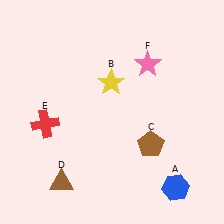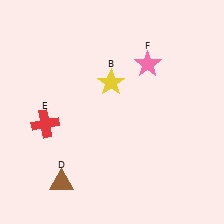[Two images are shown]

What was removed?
The blue hexagon (A), the brown pentagon (C) were removed in Image 2.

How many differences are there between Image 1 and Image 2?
There are 2 differences between the two images.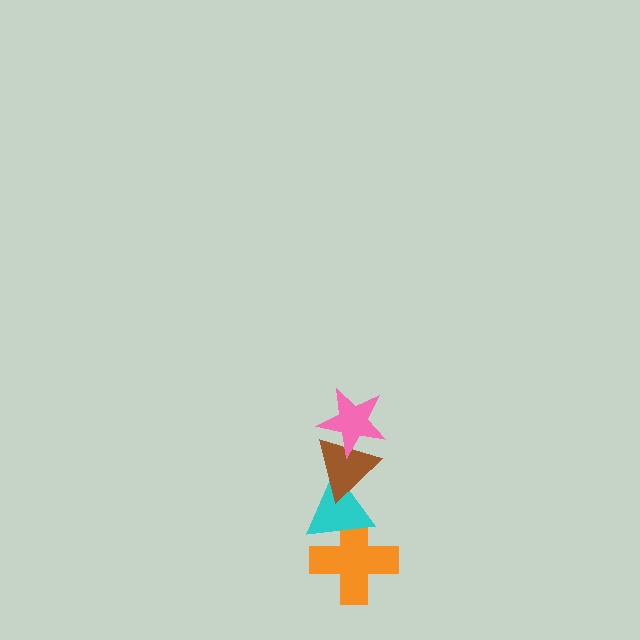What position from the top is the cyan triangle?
The cyan triangle is 3rd from the top.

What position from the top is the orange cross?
The orange cross is 4th from the top.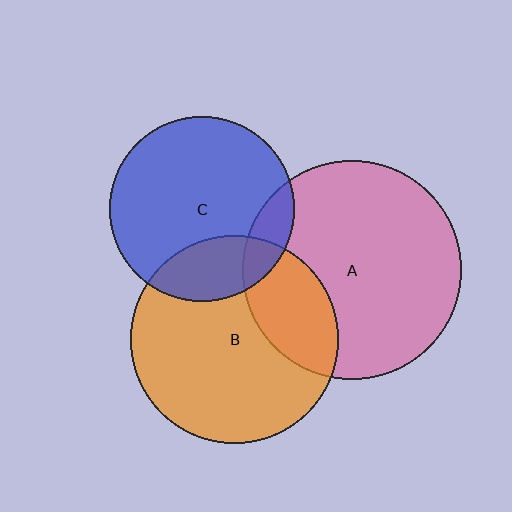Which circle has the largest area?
Circle A (pink).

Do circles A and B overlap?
Yes.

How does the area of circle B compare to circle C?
Approximately 1.3 times.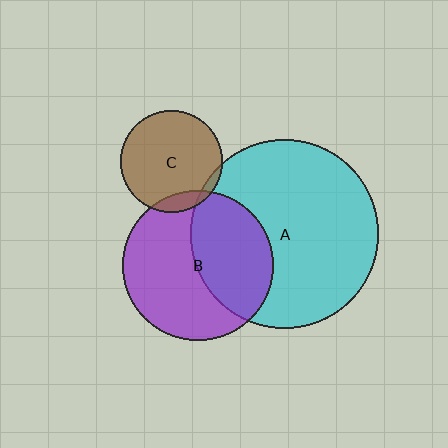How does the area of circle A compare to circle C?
Approximately 3.4 times.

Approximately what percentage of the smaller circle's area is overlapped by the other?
Approximately 45%.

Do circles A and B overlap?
Yes.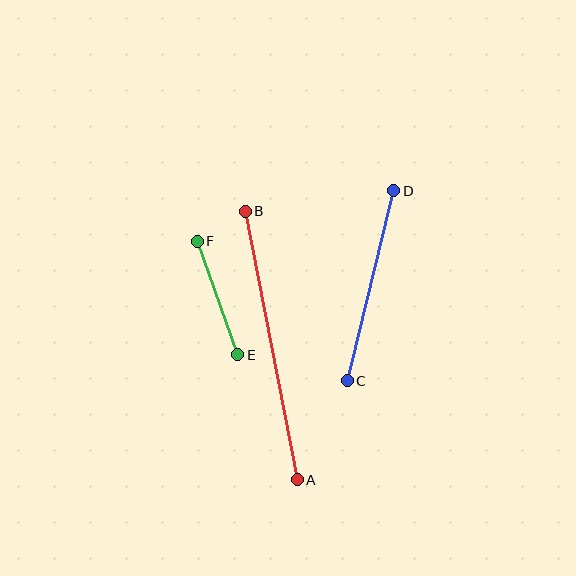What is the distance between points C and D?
The distance is approximately 195 pixels.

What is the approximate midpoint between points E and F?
The midpoint is at approximately (217, 298) pixels.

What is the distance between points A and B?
The distance is approximately 273 pixels.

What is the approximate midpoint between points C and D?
The midpoint is at approximately (370, 286) pixels.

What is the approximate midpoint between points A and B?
The midpoint is at approximately (271, 345) pixels.